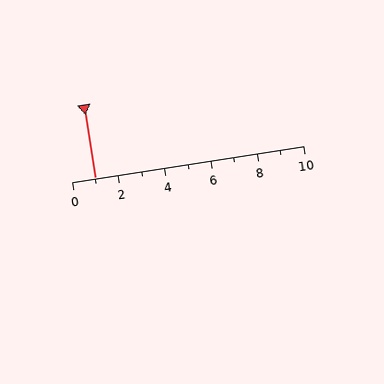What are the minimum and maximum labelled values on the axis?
The axis runs from 0 to 10.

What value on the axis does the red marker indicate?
The marker indicates approximately 1.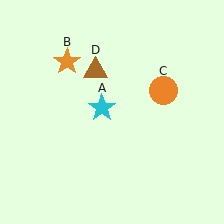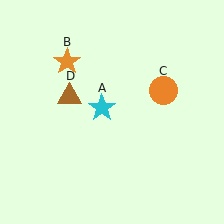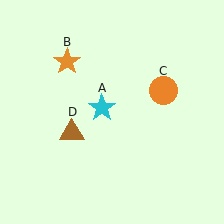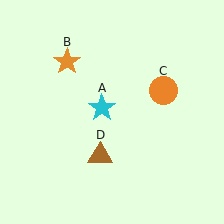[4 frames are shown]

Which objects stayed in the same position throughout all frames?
Cyan star (object A) and orange star (object B) and orange circle (object C) remained stationary.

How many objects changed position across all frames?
1 object changed position: brown triangle (object D).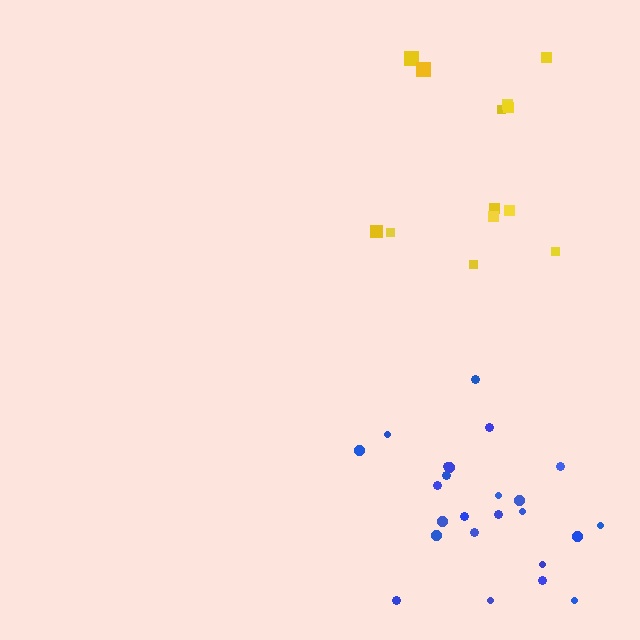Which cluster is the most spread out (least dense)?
Yellow.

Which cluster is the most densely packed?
Blue.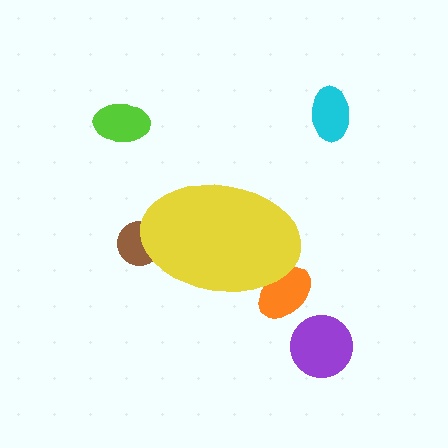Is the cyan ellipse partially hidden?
No, the cyan ellipse is fully visible.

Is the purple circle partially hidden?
No, the purple circle is fully visible.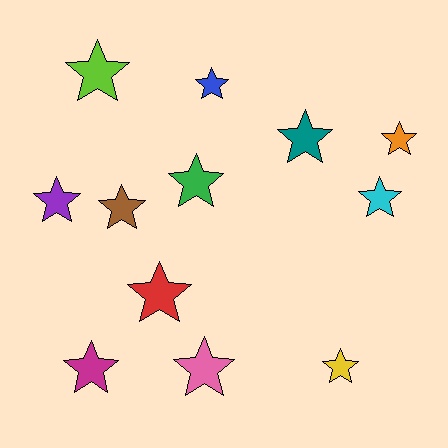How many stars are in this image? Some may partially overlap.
There are 12 stars.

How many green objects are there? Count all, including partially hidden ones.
There is 1 green object.